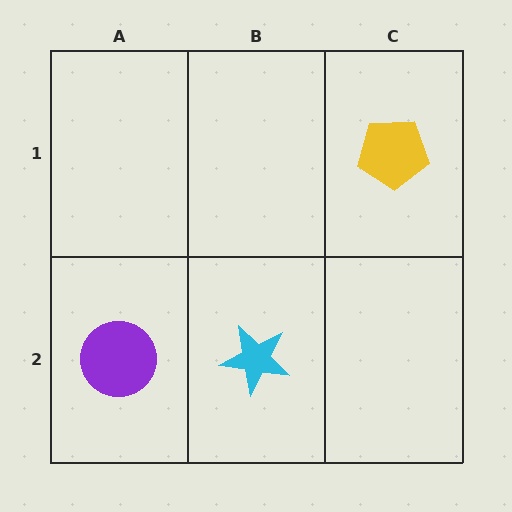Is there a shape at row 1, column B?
No, that cell is empty.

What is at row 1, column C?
A yellow pentagon.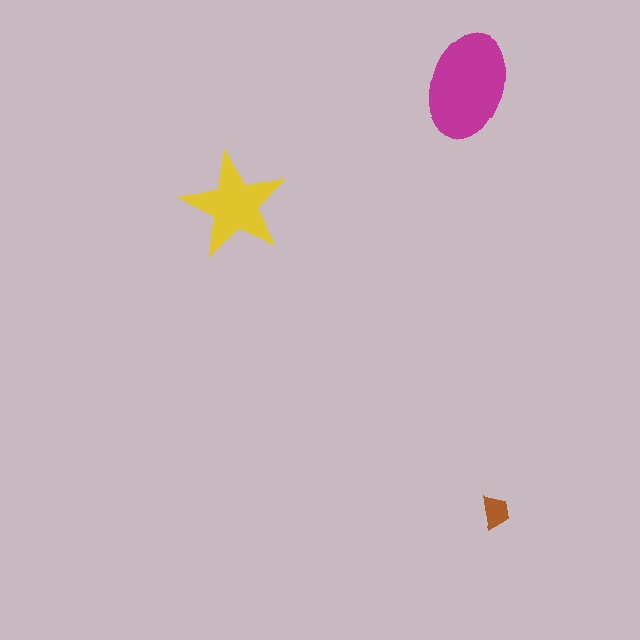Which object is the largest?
The magenta ellipse.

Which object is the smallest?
The brown trapezoid.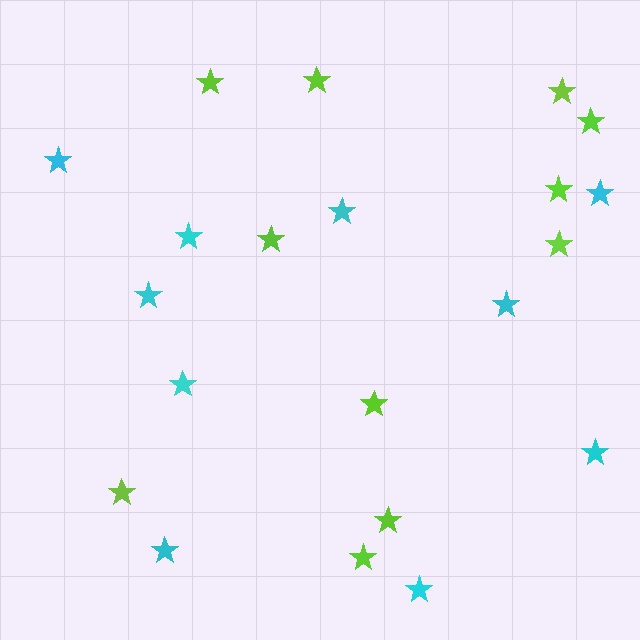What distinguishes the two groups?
There are 2 groups: one group of lime stars (11) and one group of cyan stars (10).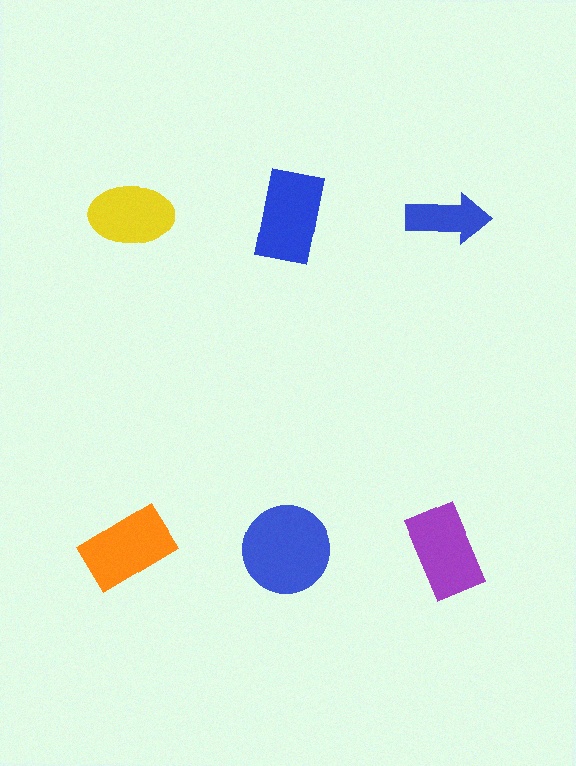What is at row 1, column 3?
A blue arrow.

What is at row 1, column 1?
A yellow ellipse.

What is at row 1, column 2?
A blue rectangle.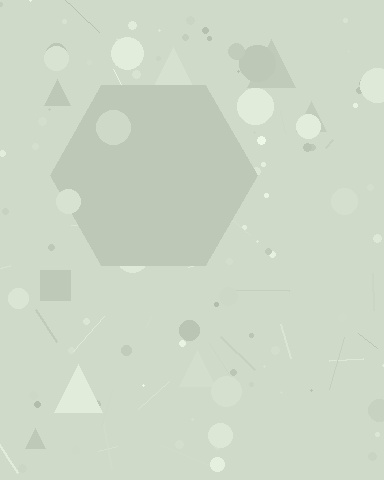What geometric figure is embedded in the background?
A hexagon is embedded in the background.